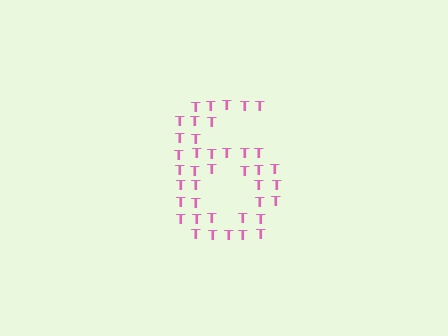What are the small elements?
The small elements are letter T's.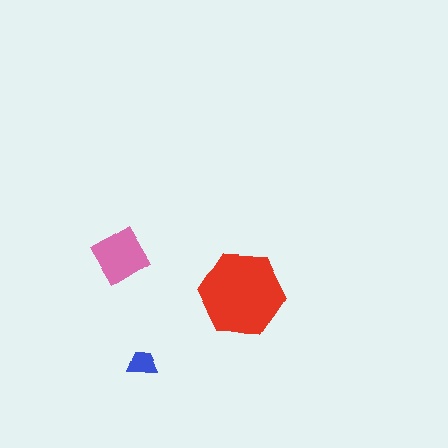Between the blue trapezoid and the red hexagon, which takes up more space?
The red hexagon.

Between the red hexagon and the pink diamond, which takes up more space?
The red hexagon.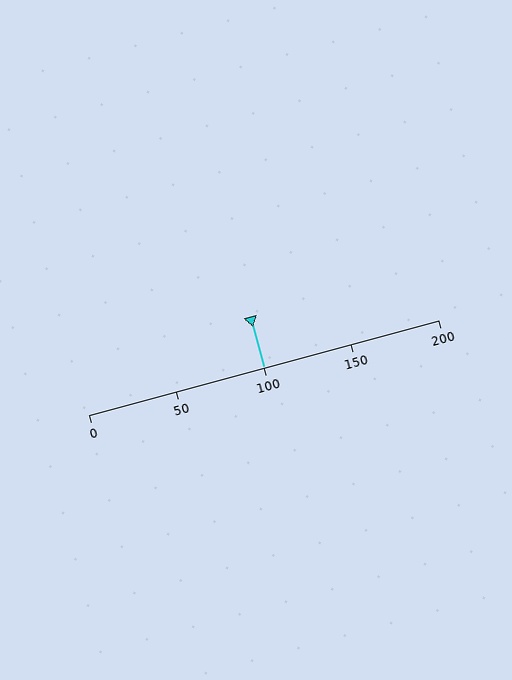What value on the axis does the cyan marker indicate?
The marker indicates approximately 100.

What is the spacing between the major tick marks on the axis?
The major ticks are spaced 50 apart.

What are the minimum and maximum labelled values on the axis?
The axis runs from 0 to 200.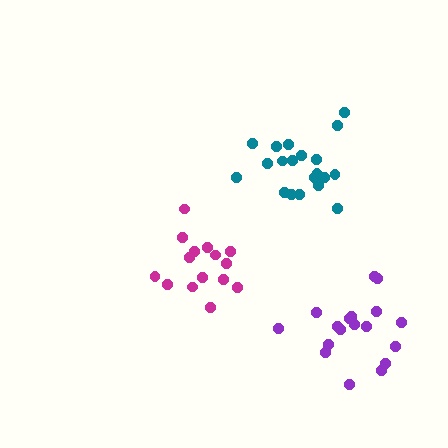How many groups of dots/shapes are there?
There are 3 groups.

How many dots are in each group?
Group 1: 15 dots, Group 2: 20 dots, Group 3: 18 dots (53 total).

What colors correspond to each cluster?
The clusters are colored: magenta, teal, purple.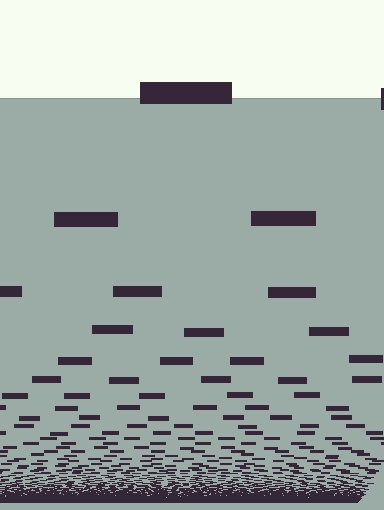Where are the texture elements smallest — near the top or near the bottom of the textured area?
Near the bottom.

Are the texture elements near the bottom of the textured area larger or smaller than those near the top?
Smaller. The gradient is inverted — elements near the bottom are smaller and denser.